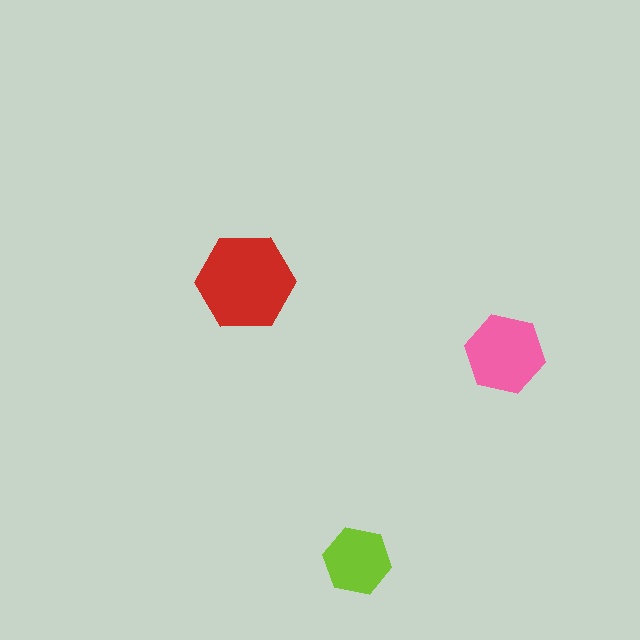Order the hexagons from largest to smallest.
the red one, the pink one, the lime one.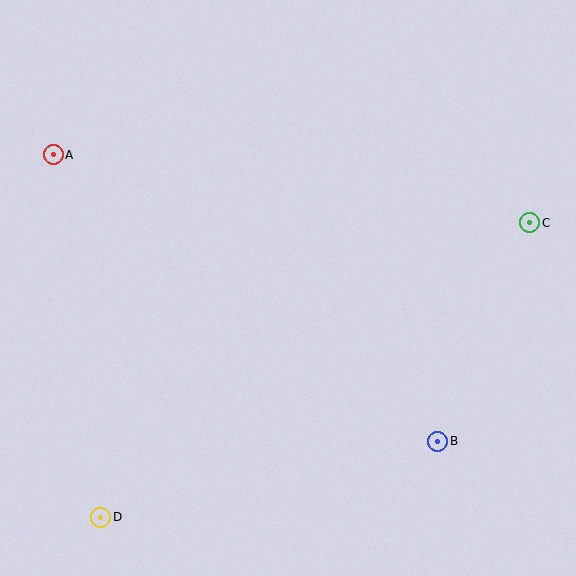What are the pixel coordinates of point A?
Point A is at (53, 155).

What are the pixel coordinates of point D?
Point D is at (101, 517).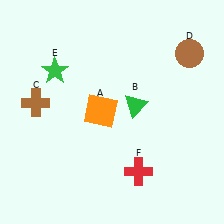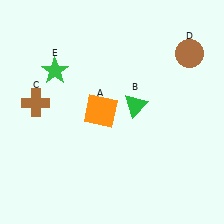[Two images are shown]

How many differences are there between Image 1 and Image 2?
There is 1 difference between the two images.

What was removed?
The red cross (F) was removed in Image 2.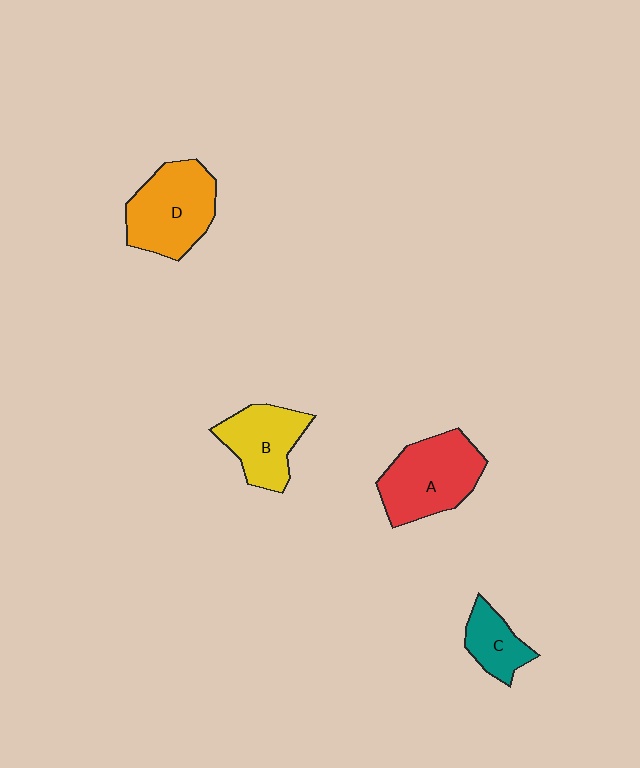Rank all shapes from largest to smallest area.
From largest to smallest: A (red), D (orange), B (yellow), C (teal).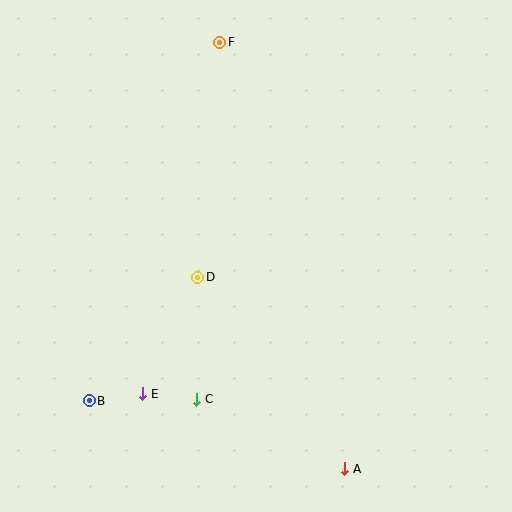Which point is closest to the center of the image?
Point D at (198, 277) is closest to the center.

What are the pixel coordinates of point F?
Point F is at (220, 42).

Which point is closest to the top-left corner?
Point F is closest to the top-left corner.